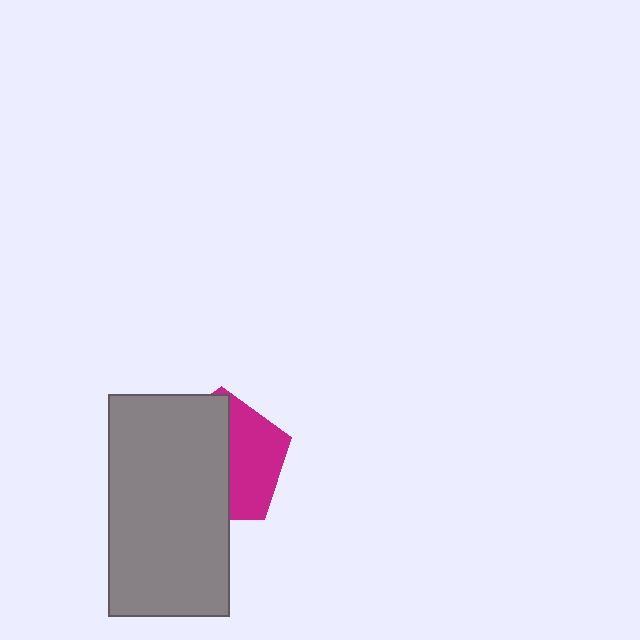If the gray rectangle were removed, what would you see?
You would see the complete magenta pentagon.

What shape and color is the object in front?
The object in front is a gray rectangle.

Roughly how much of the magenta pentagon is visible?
A small part of it is visible (roughly 42%).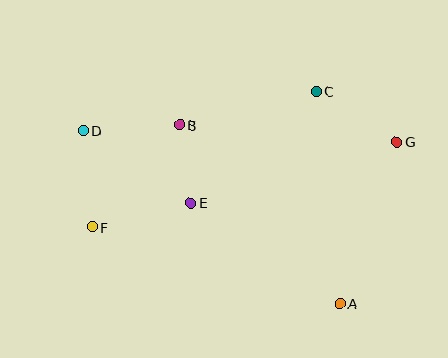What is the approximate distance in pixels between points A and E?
The distance between A and E is approximately 180 pixels.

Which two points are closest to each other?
Points B and E are closest to each other.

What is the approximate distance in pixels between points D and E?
The distance between D and E is approximately 129 pixels.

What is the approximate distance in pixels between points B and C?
The distance between B and C is approximately 140 pixels.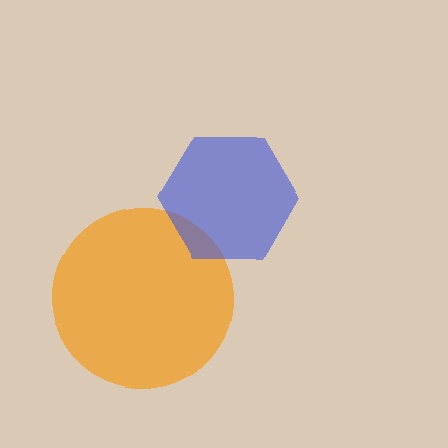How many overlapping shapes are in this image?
There are 2 overlapping shapes in the image.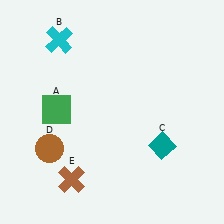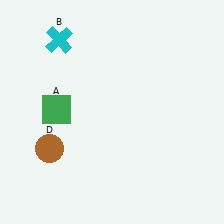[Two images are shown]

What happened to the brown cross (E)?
The brown cross (E) was removed in Image 2. It was in the bottom-left area of Image 1.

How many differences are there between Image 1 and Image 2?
There are 2 differences between the two images.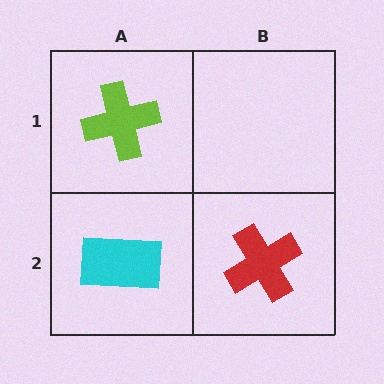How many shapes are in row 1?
1 shape.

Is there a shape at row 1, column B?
No, that cell is empty.